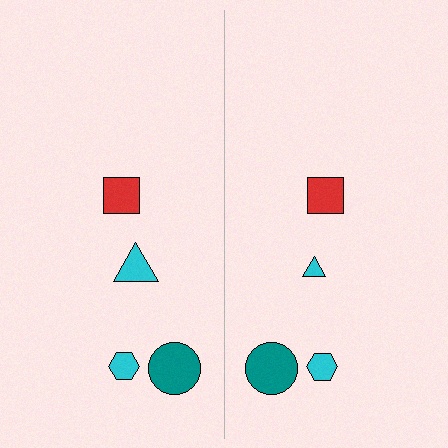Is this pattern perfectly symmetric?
No, the pattern is not perfectly symmetric. The cyan triangle on the right side has a different size than its mirror counterpart.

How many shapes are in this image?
There are 8 shapes in this image.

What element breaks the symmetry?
The cyan triangle on the right side has a different size than its mirror counterpart.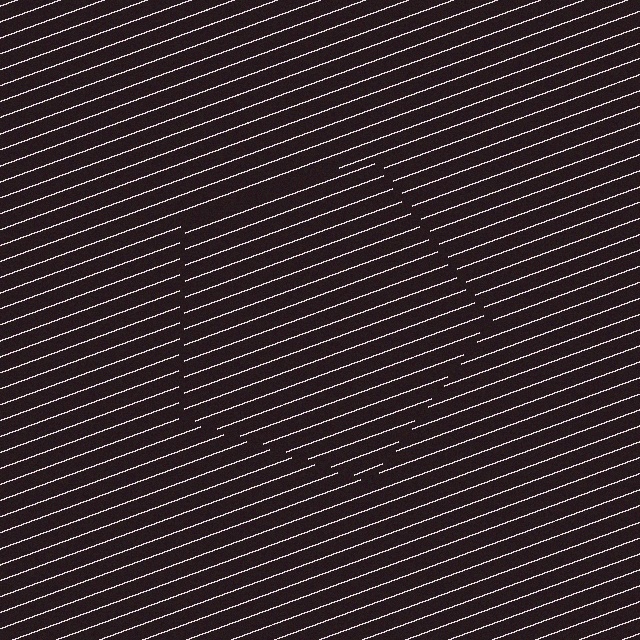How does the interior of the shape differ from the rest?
The interior of the shape contains the same grating, shifted by half a period — the contour is defined by the phase discontinuity where line-ends from the inner and outer gratings abut.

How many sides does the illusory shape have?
5 sides — the line-ends trace a pentagon.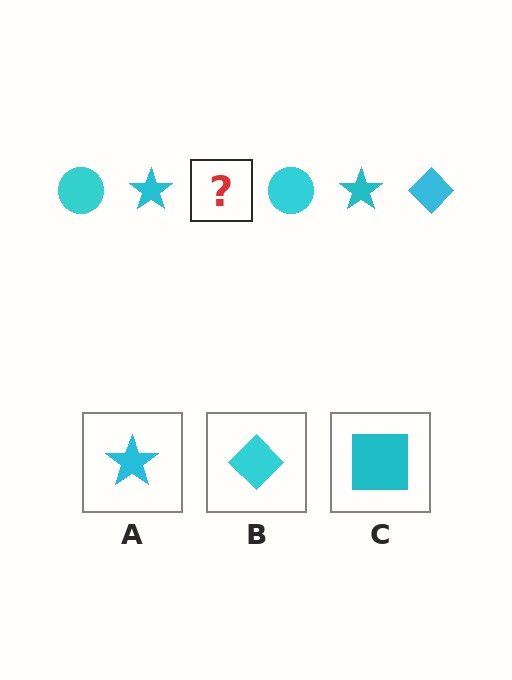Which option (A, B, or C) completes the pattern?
B.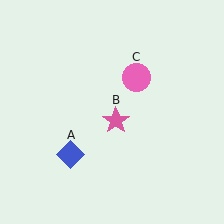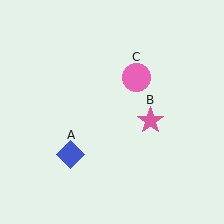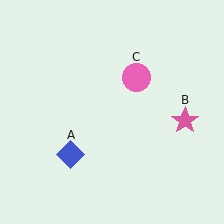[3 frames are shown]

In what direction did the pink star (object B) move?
The pink star (object B) moved right.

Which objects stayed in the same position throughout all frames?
Blue diamond (object A) and pink circle (object C) remained stationary.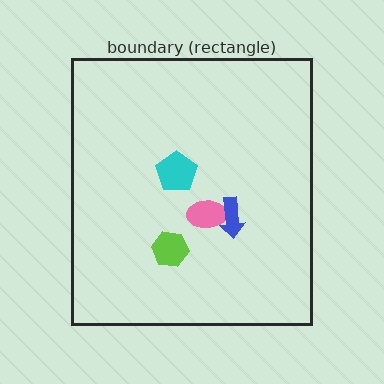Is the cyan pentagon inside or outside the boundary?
Inside.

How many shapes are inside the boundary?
4 inside, 0 outside.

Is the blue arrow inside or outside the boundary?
Inside.